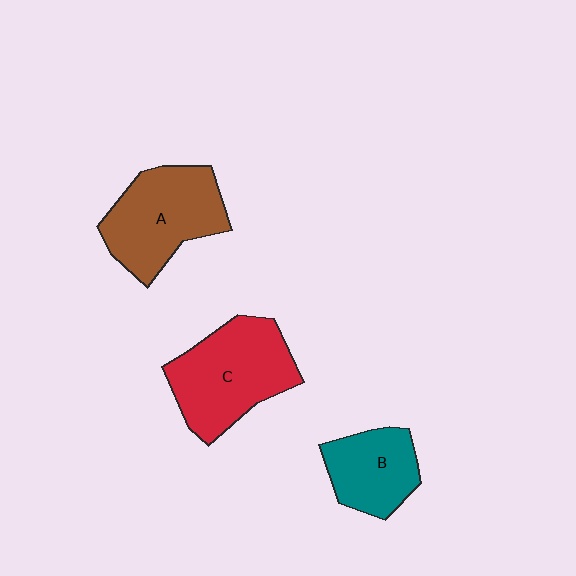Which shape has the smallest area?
Shape B (teal).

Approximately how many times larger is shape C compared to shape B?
Approximately 1.6 times.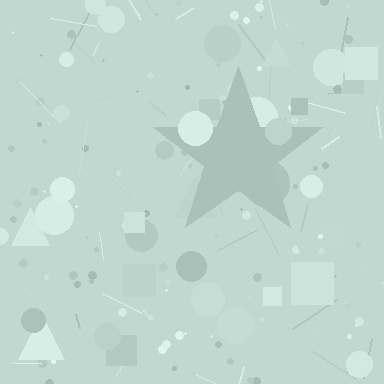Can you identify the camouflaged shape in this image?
The camouflaged shape is a star.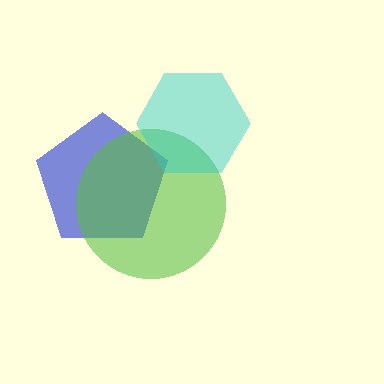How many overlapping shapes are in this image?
There are 3 overlapping shapes in the image.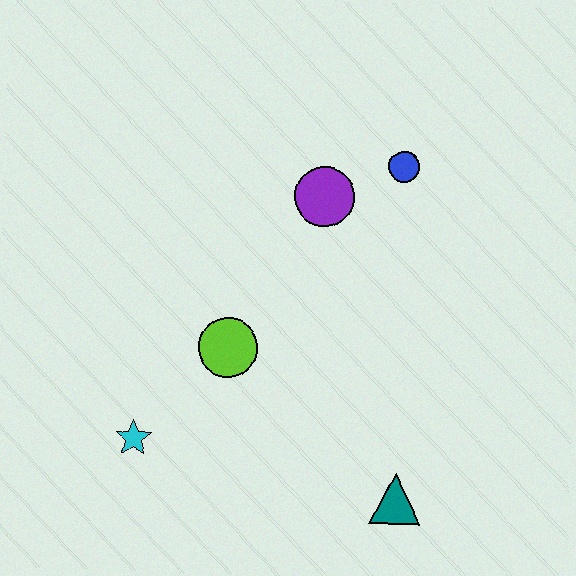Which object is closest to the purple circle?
The blue circle is closest to the purple circle.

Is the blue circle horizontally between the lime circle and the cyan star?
No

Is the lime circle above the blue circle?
No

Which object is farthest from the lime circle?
The blue circle is farthest from the lime circle.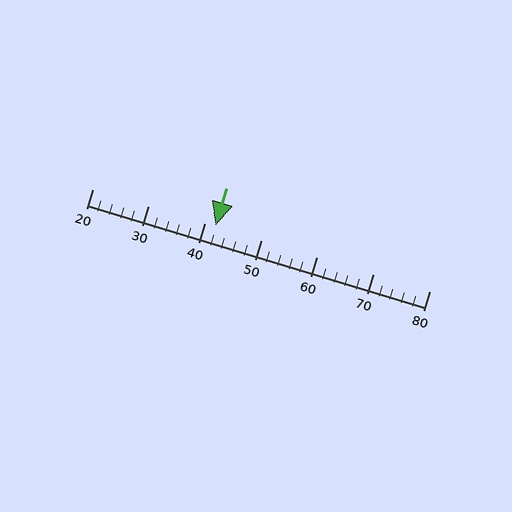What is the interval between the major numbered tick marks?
The major tick marks are spaced 10 units apart.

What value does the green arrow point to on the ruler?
The green arrow points to approximately 42.